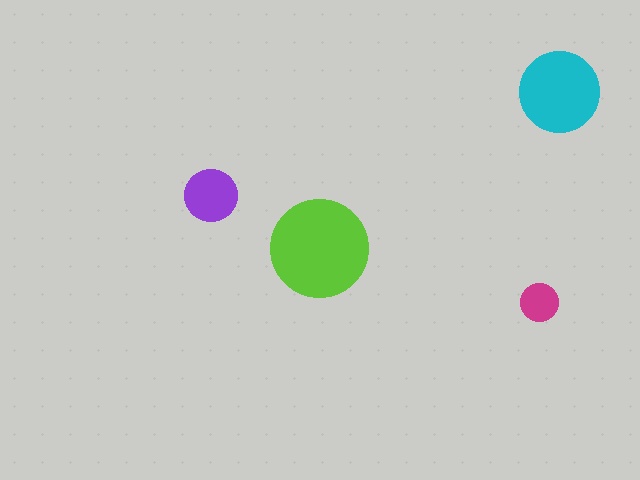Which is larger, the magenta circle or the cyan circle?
The cyan one.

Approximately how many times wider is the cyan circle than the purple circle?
About 1.5 times wider.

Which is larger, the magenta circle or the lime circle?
The lime one.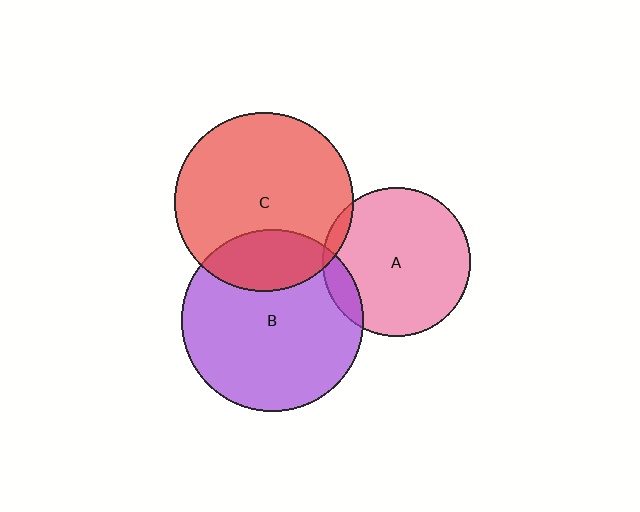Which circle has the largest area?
Circle B (purple).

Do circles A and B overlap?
Yes.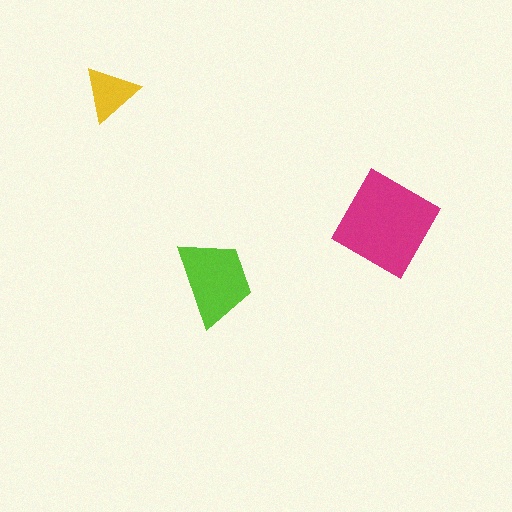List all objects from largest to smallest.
The magenta square, the lime trapezoid, the yellow triangle.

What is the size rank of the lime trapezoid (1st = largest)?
2nd.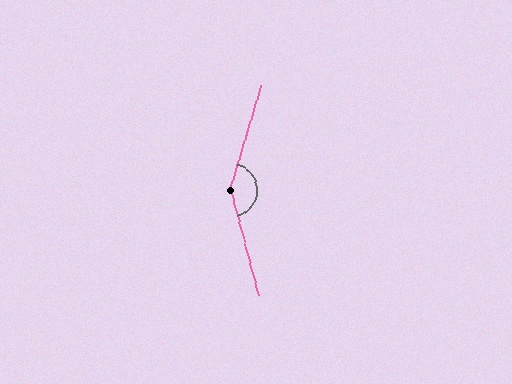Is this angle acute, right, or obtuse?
It is obtuse.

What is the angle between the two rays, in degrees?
Approximately 149 degrees.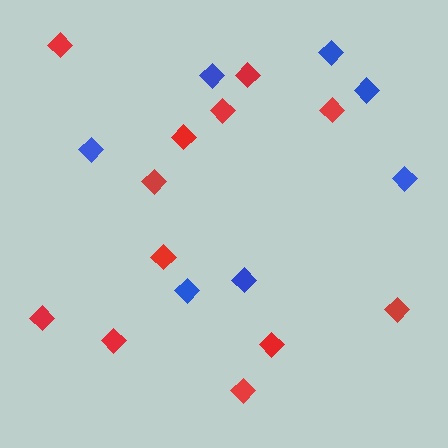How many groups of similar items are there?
There are 2 groups: one group of blue diamonds (7) and one group of red diamonds (12).